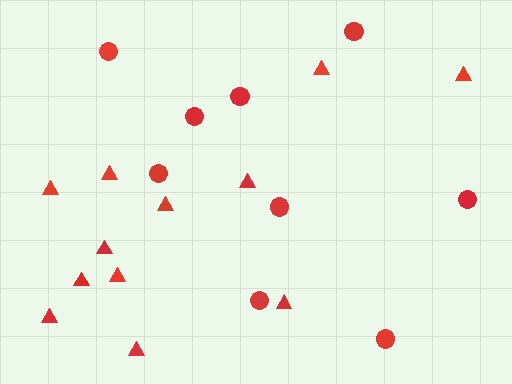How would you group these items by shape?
There are 2 groups: one group of triangles (12) and one group of circles (9).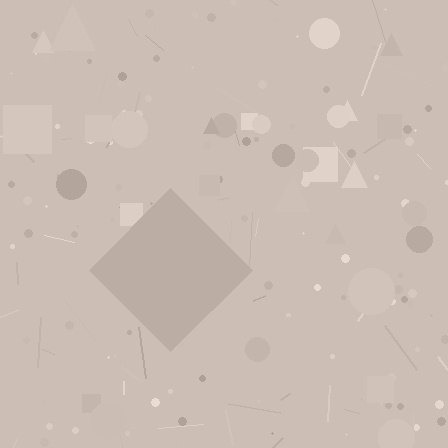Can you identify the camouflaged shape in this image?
The camouflaged shape is a diamond.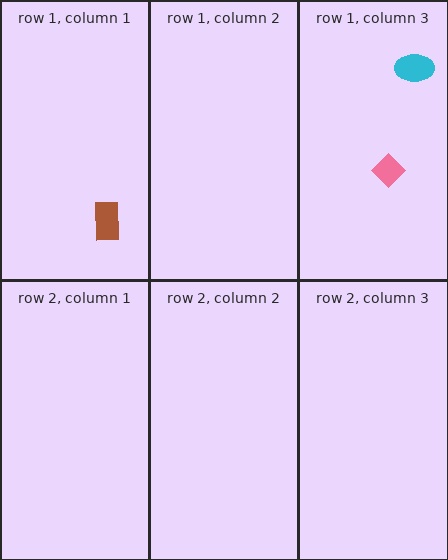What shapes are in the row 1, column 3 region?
The cyan ellipse, the pink diamond.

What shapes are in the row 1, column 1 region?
The brown rectangle.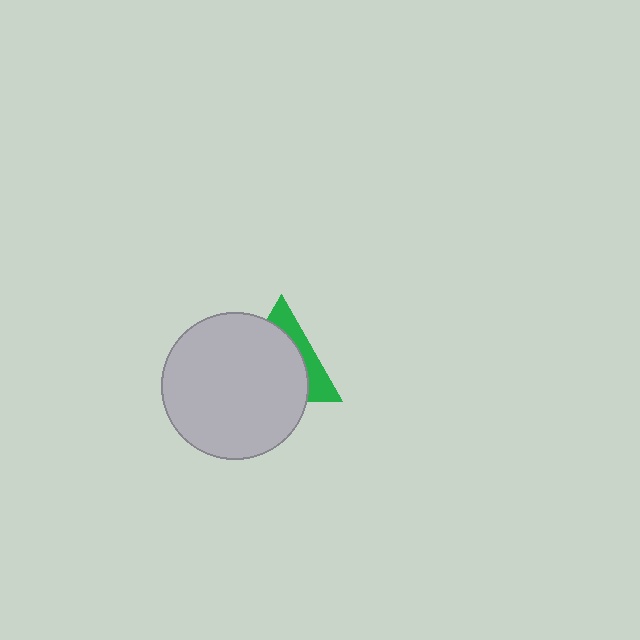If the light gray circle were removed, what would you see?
You would see the complete green triangle.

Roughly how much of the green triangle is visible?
A small part of it is visible (roughly 31%).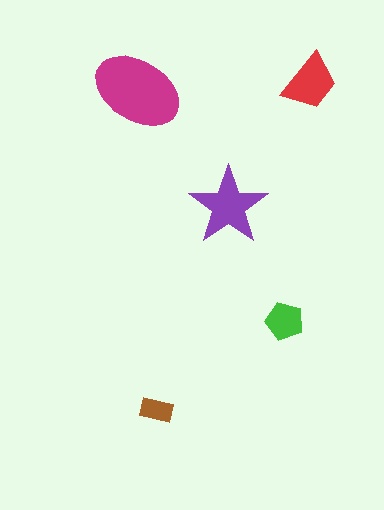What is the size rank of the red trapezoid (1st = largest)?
3rd.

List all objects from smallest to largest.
The brown rectangle, the green pentagon, the red trapezoid, the purple star, the magenta ellipse.